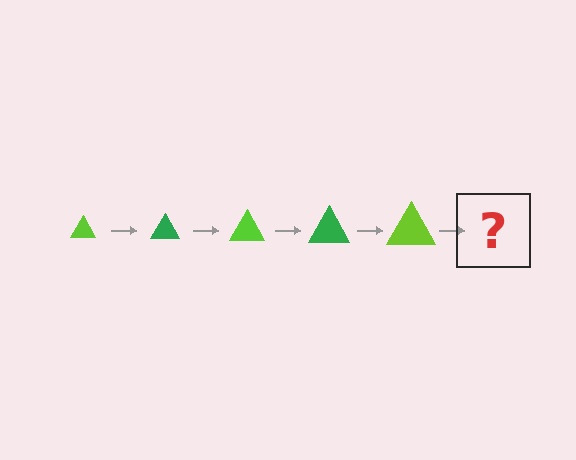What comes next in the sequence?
The next element should be a green triangle, larger than the previous one.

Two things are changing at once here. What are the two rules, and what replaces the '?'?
The two rules are that the triangle grows larger each step and the color cycles through lime and green. The '?' should be a green triangle, larger than the previous one.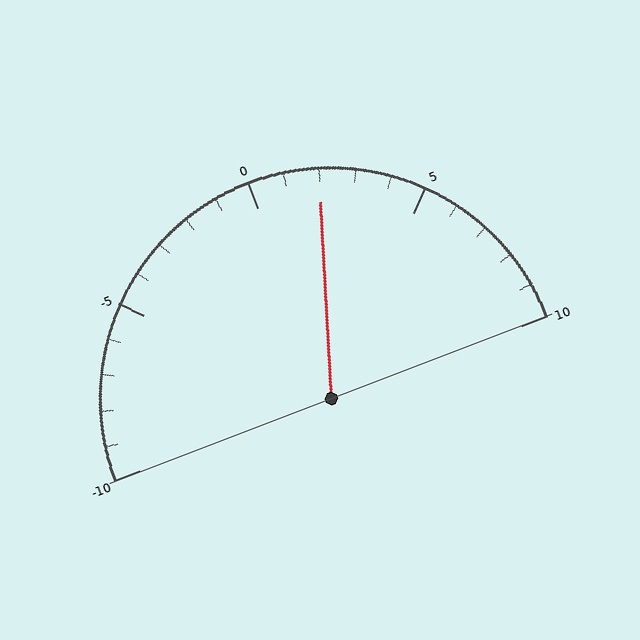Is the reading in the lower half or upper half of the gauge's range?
The reading is in the upper half of the range (-10 to 10).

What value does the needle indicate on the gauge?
The needle indicates approximately 2.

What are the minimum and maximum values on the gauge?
The gauge ranges from -10 to 10.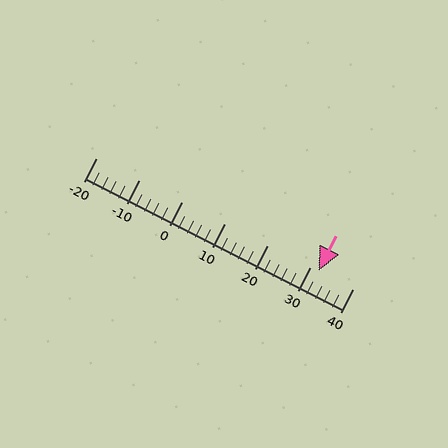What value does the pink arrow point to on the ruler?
The pink arrow points to approximately 32.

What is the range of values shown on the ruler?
The ruler shows values from -20 to 40.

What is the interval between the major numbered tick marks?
The major tick marks are spaced 10 units apart.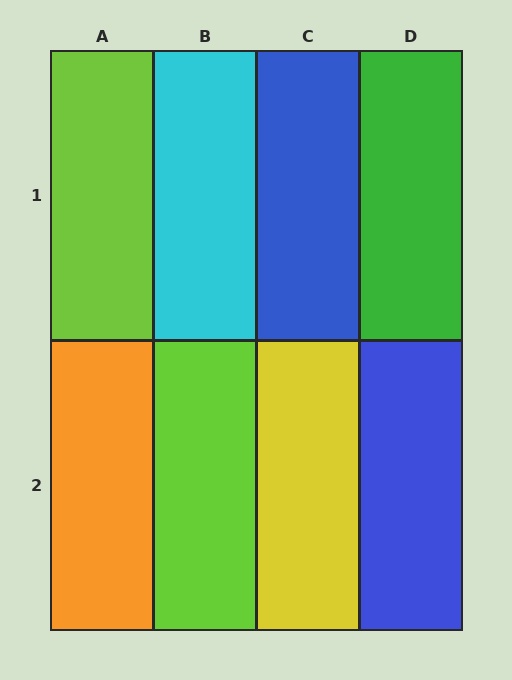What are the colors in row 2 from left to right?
Orange, lime, yellow, blue.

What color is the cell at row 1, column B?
Cyan.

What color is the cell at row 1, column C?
Blue.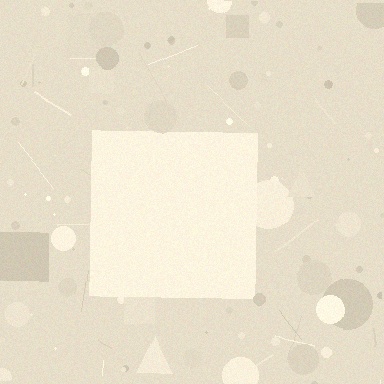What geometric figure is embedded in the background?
A square is embedded in the background.